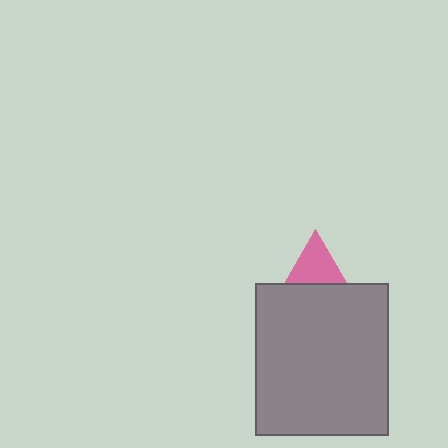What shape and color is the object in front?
The object in front is a gray rectangle.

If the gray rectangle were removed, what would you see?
You would see the complete pink triangle.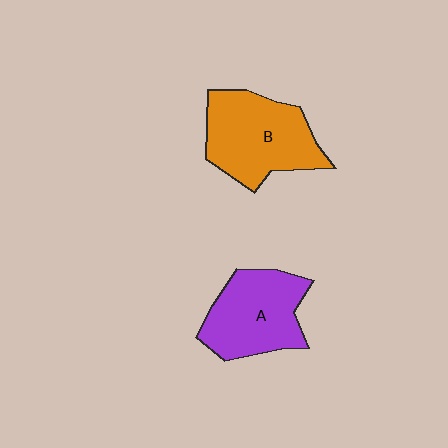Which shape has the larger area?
Shape B (orange).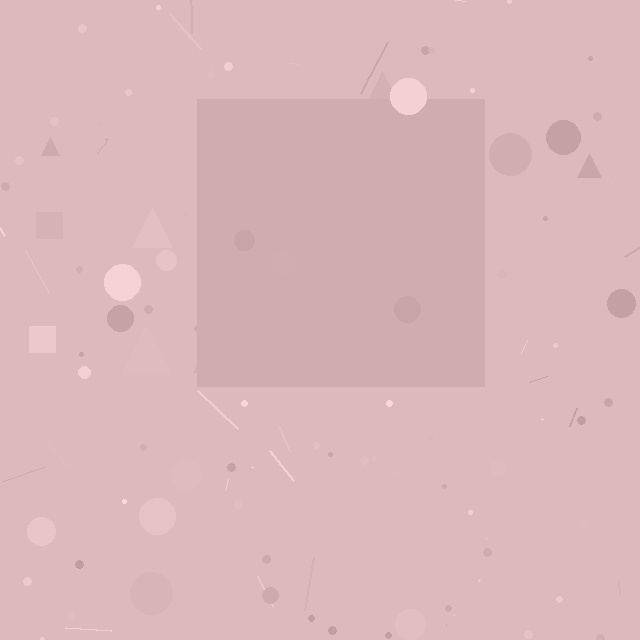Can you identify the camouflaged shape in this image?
The camouflaged shape is a square.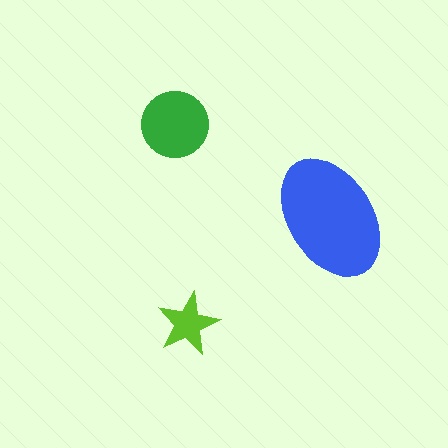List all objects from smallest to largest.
The lime star, the green circle, the blue ellipse.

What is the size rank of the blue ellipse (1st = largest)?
1st.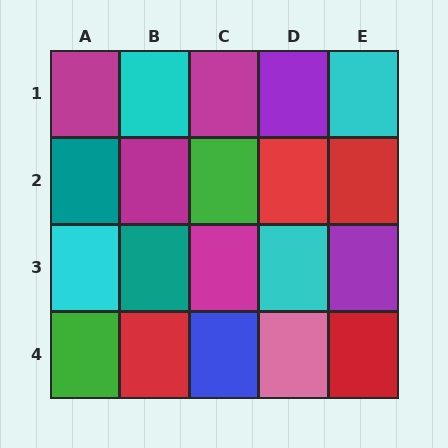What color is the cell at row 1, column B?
Cyan.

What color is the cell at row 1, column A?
Magenta.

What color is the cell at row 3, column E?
Purple.